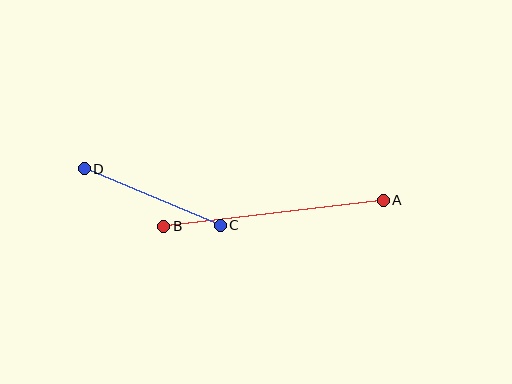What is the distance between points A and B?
The distance is approximately 221 pixels.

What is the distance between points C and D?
The distance is approximately 147 pixels.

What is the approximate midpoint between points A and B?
The midpoint is at approximately (274, 213) pixels.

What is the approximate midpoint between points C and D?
The midpoint is at approximately (152, 197) pixels.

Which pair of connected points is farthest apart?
Points A and B are farthest apart.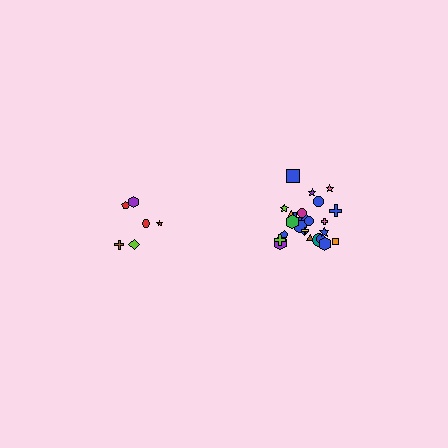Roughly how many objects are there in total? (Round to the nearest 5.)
Roughly 30 objects in total.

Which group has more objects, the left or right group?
The right group.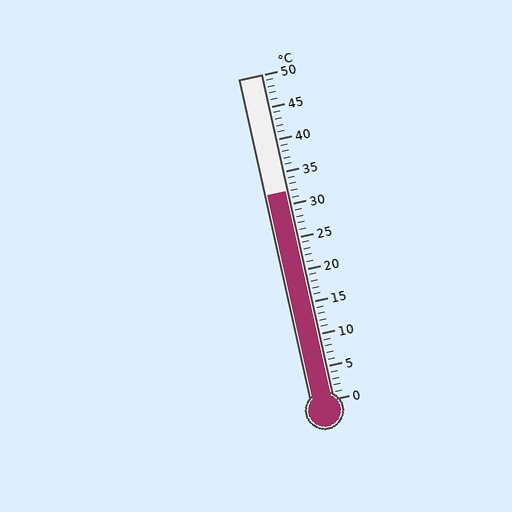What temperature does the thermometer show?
The thermometer shows approximately 32°C.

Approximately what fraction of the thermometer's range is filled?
The thermometer is filled to approximately 65% of its range.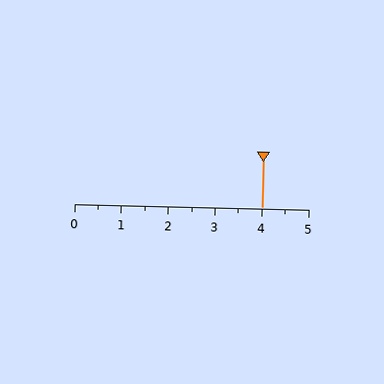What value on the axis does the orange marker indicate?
The marker indicates approximately 4.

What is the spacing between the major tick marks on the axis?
The major ticks are spaced 1 apart.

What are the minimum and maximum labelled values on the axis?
The axis runs from 0 to 5.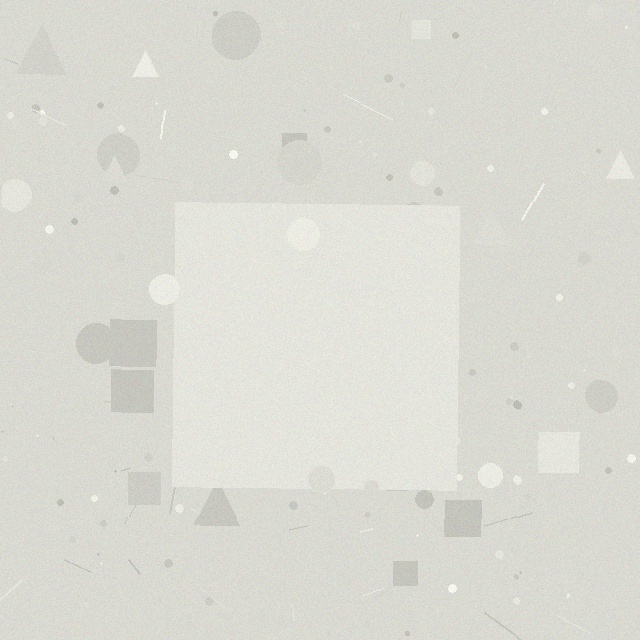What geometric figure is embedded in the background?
A square is embedded in the background.